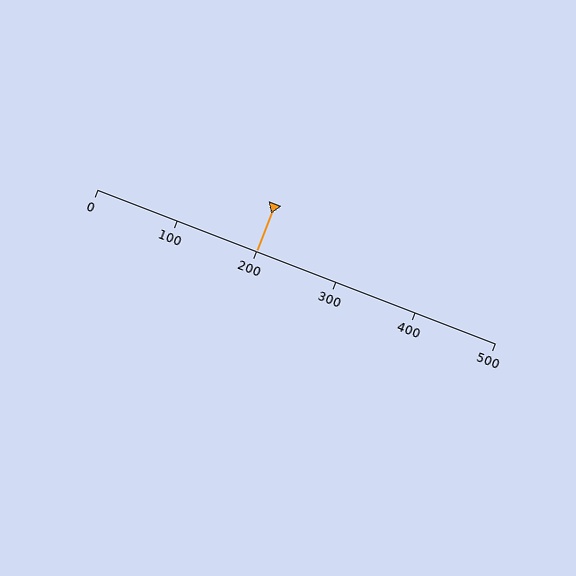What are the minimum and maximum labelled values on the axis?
The axis runs from 0 to 500.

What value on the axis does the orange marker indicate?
The marker indicates approximately 200.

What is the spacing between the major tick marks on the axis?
The major ticks are spaced 100 apart.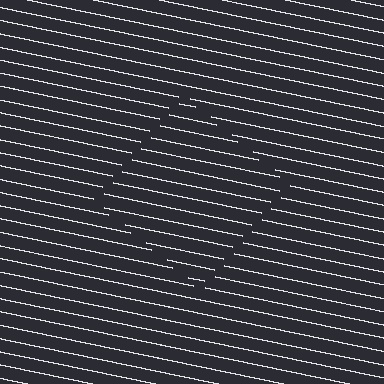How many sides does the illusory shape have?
4 sides — the line-ends trace a square.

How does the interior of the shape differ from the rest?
The interior of the shape contains the same grating, shifted by half a period — the contour is defined by the phase discontinuity where line-ends from the inner and outer gratings abut.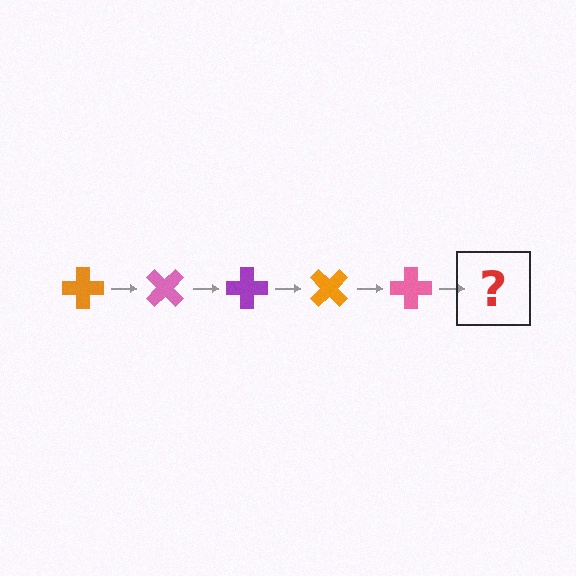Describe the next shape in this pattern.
It should be a purple cross, rotated 225 degrees from the start.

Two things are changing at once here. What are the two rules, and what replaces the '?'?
The two rules are that it rotates 45 degrees each step and the color cycles through orange, pink, and purple. The '?' should be a purple cross, rotated 225 degrees from the start.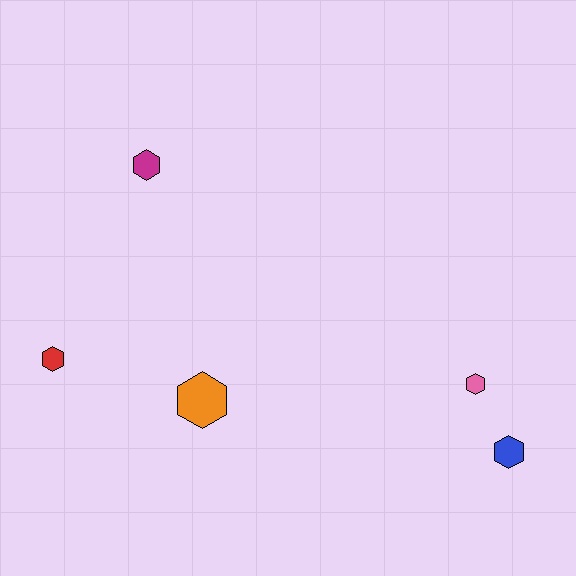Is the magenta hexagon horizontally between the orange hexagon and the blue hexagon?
No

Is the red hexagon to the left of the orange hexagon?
Yes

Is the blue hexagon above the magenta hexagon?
No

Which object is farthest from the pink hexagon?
The red hexagon is farthest from the pink hexagon.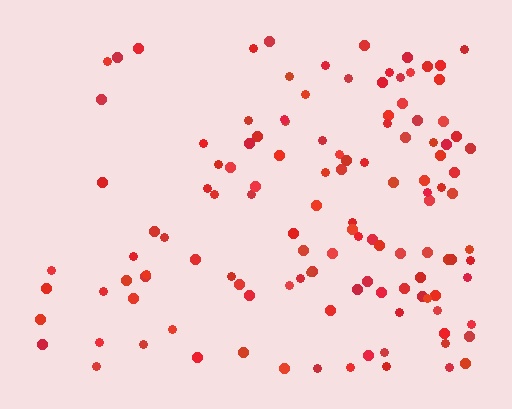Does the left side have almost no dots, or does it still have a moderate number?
Still a moderate number, just noticeably fewer than the right.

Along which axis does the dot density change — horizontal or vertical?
Horizontal.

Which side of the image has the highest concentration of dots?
The right.